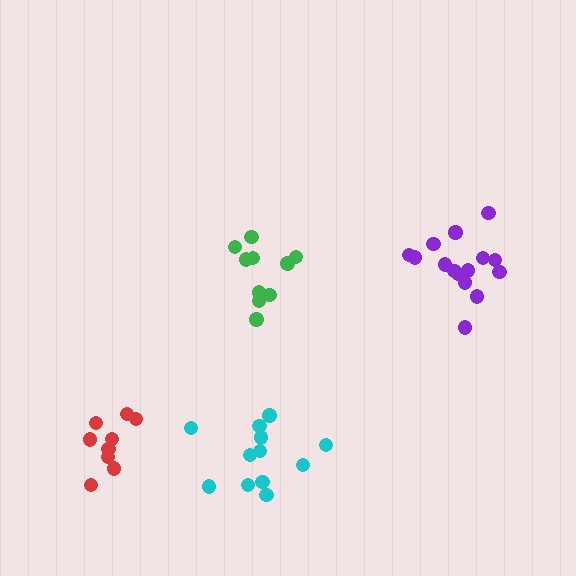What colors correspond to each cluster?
The clusters are colored: red, purple, cyan, green.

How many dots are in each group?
Group 1: 9 dots, Group 2: 15 dots, Group 3: 12 dots, Group 4: 10 dots (46 total).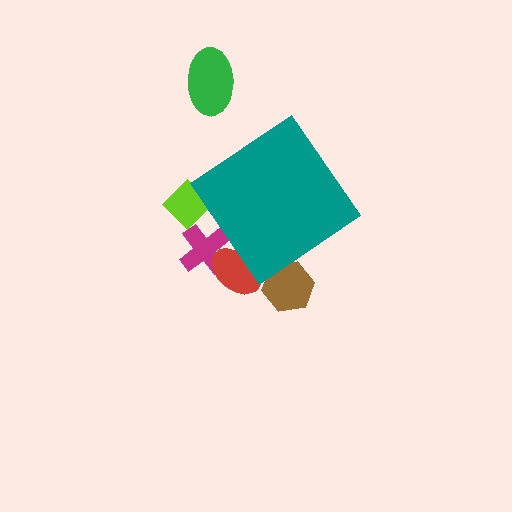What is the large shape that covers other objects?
A teal diamond.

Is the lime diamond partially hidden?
Yes, the lime diamond is partially hidden behind the teal diamond.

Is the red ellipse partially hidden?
Yes, the red ellipse is partially hidden behind the teal diamond.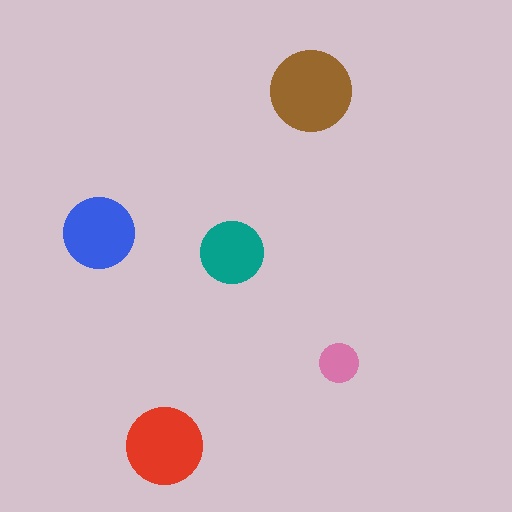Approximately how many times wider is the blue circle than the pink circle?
About 2 times wider.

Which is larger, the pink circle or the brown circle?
The brown one.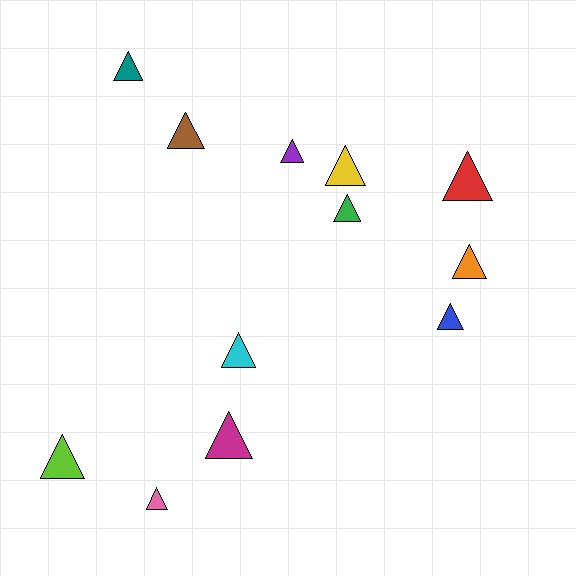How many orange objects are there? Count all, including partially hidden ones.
There is 1 orange object.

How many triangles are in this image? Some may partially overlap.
There are 12 triangles.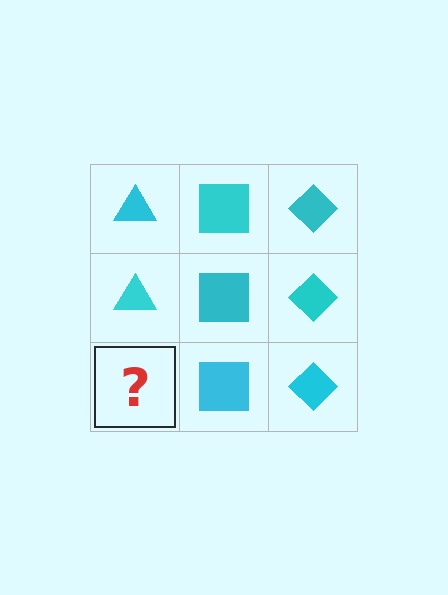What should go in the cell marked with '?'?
The missing cell should contain a cyan triangle.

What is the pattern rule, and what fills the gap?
The rule is that each column has a consistent shape. The gap should be filled with a cyan triangle.